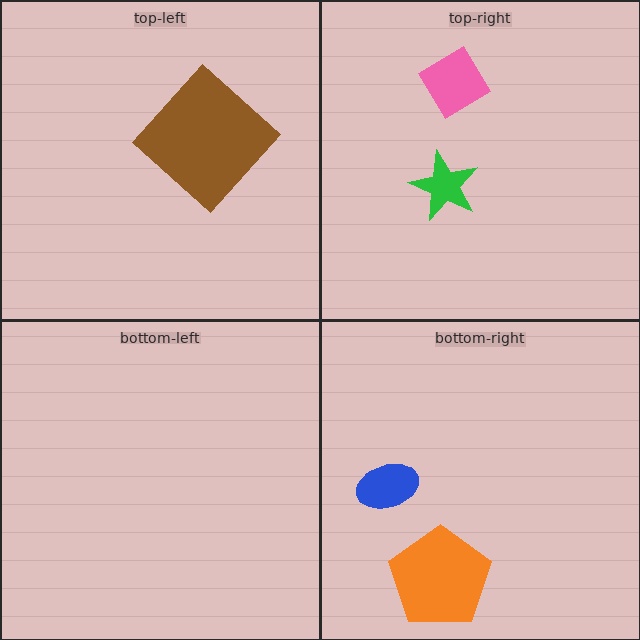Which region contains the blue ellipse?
The bottom-right region.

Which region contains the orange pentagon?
The bottom-right region.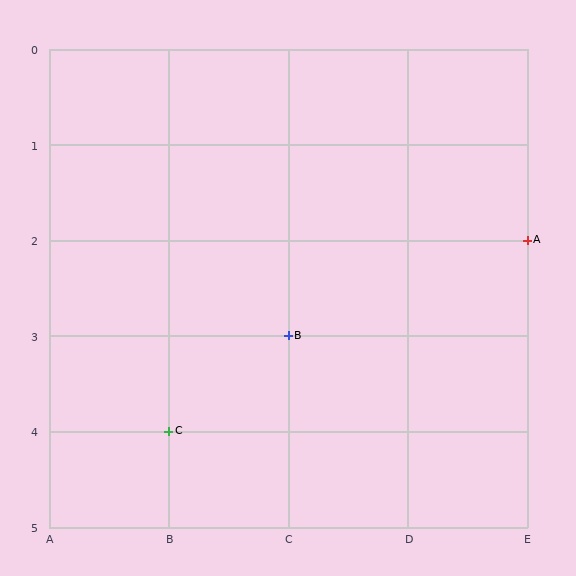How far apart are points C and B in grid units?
Points C and B are 1 column and 1 row apart (about 1.4 grid units diagonally).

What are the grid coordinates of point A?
Point A is at grid coordinates (E, 2).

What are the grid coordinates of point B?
Point B is at grid coordinates (C, 3).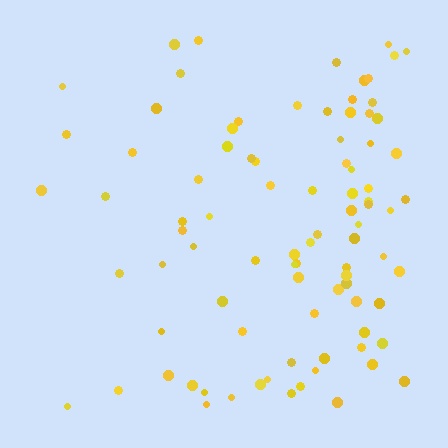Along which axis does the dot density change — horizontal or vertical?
Horizontal.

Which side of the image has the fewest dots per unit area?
The left.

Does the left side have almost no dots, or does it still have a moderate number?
Still a moderate number, just noticeably fewer than the right.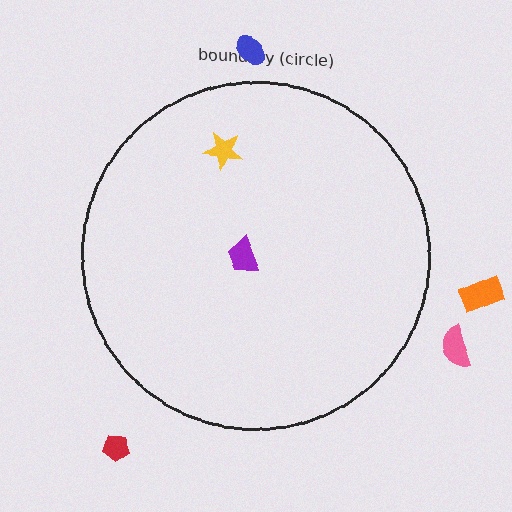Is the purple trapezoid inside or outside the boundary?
Inside.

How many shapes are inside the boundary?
2 inside, 4 outside.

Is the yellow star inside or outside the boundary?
Inside.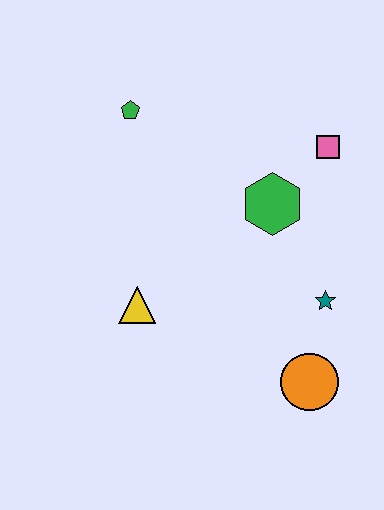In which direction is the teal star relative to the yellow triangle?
The teal star is to the right of the yellow triangle.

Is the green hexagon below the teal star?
No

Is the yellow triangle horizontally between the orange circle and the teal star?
No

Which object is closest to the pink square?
The green hexagon is closest to the pink square.